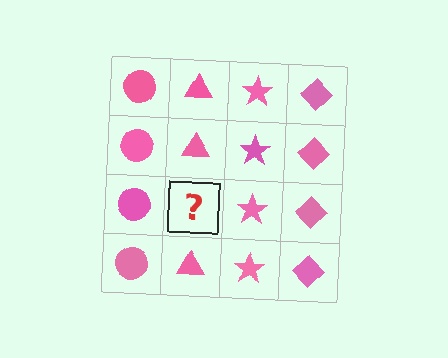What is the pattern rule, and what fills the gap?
The rule is that each column has a consistent shape. The gap should be filled with a pink triangle.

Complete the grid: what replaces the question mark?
The question mark should be replaced with a pink triangle.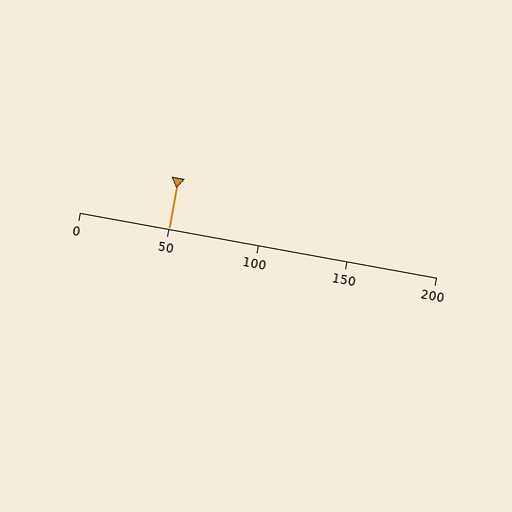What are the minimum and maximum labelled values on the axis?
The axis runs from 0 to 200.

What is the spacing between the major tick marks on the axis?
The major ticks are spaced 50 apart.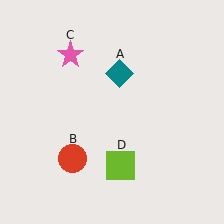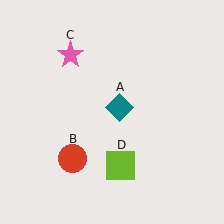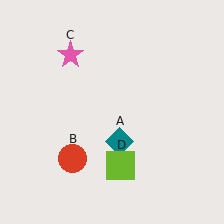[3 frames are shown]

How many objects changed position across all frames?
1 object changed position: teal diamond (object A).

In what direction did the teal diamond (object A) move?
The teal diamond (object A) moved down.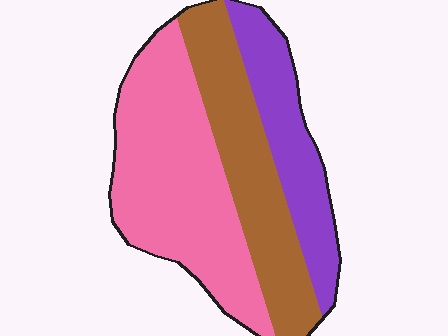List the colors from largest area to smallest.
From largest to smallest: pink, brown, purple.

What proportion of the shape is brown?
Brown takes up between a quarter and a half of the shape.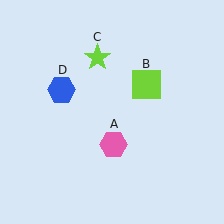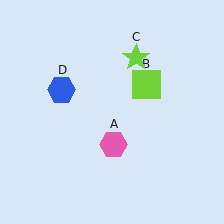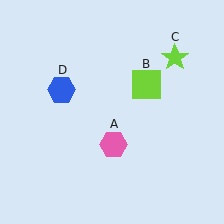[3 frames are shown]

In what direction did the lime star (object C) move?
The lime star (object C) moved right.